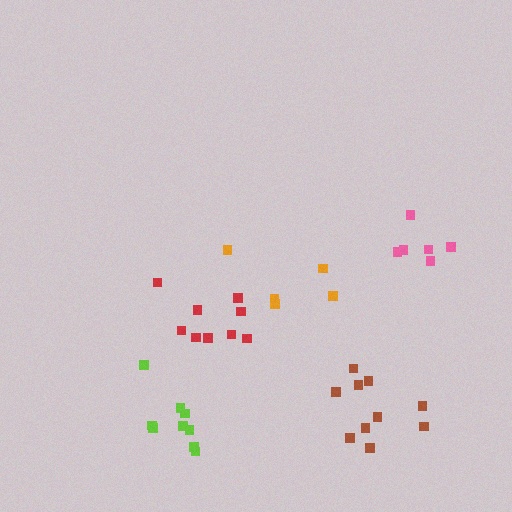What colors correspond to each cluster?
The clusters are colored: orange, brown, lime, pink, red.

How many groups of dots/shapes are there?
There are 5 groups.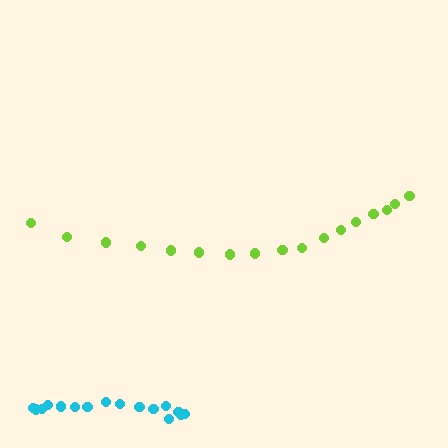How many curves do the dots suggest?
There are 2 distinct paths.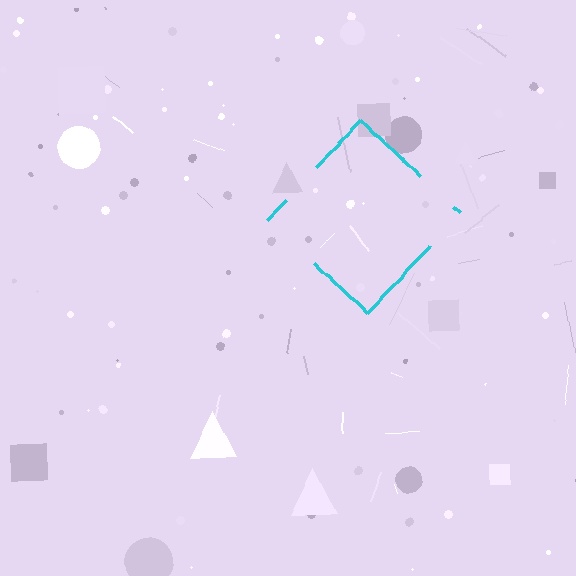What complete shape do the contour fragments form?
The contour fragments form a diamond.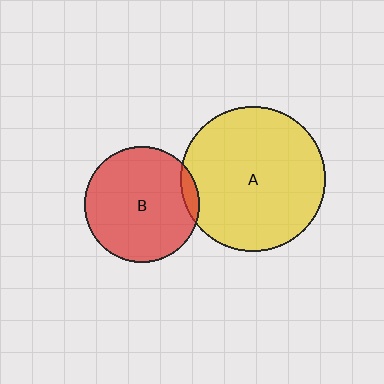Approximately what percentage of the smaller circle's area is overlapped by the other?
Approximately 5%.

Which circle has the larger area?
Circle A (yellow).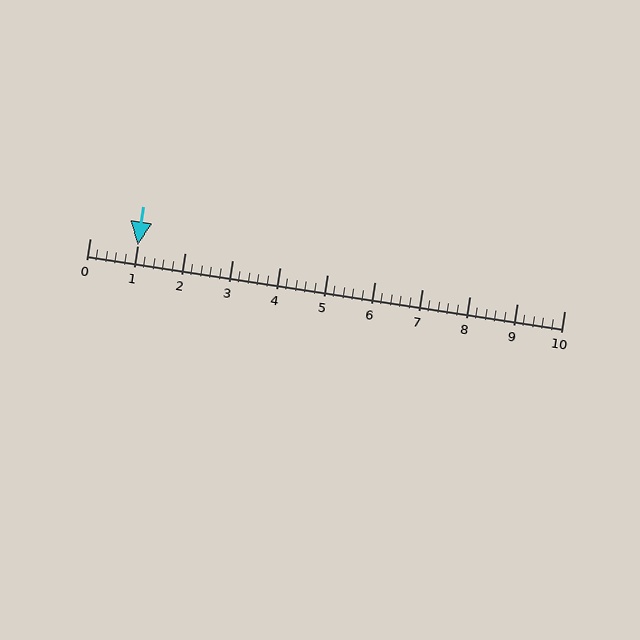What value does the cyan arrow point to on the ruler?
The cyan arrow points to approximately 1.0.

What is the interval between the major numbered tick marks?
The major tick marks are spaced 1 units apart.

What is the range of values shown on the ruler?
The ruler shows values from 0 to 10.